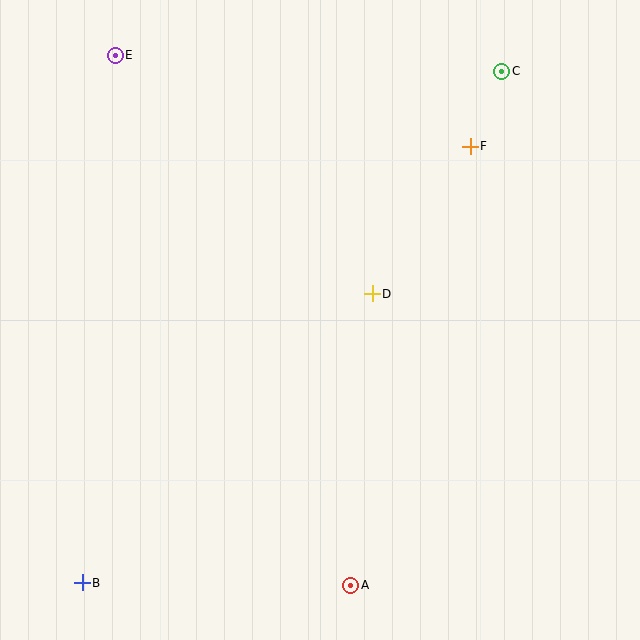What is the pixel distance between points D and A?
The distance between D and A is 292 pixels.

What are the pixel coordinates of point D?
Point D is at (372, 294).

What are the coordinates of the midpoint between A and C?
The midpoint between A and C is at (426, 328).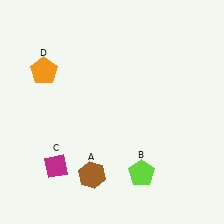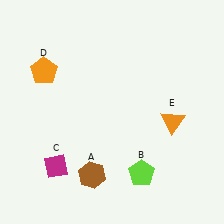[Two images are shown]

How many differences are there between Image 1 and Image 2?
There is 1 difference between the two images.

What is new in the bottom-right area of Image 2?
An orange triangle (E) was added in the bottom-right area of Image 2.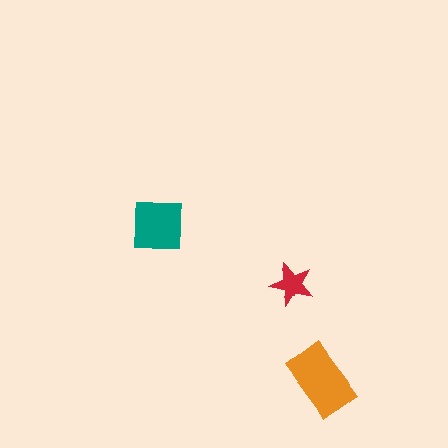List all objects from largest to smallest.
The orange rectangle, the teal square, the red star.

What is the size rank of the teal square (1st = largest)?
2nd.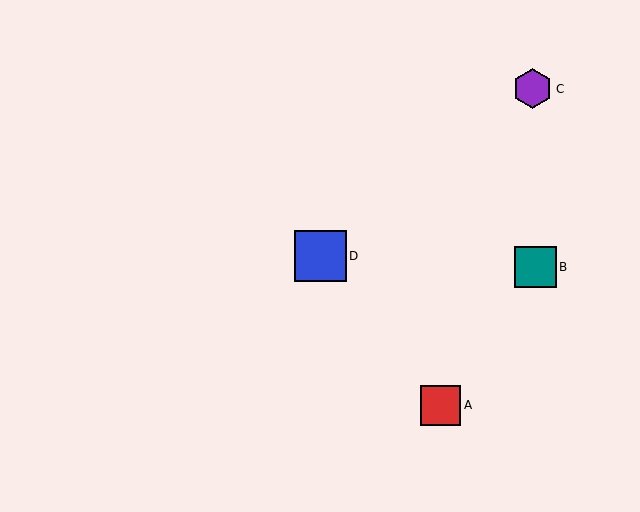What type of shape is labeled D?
Shape D is a blue square.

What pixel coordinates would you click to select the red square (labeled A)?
Click at (441, 405) to select the red square A.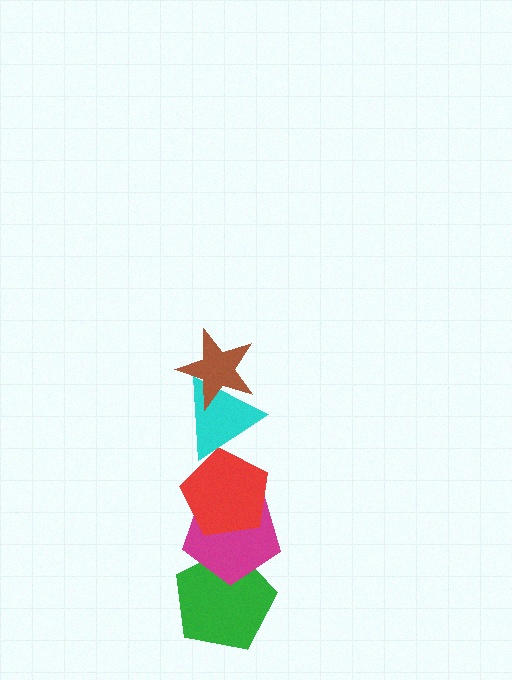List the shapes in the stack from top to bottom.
From top to bottom: the brown star, the cyan triangle, the red pentagon, the magenta pentagon, the green pentagon.